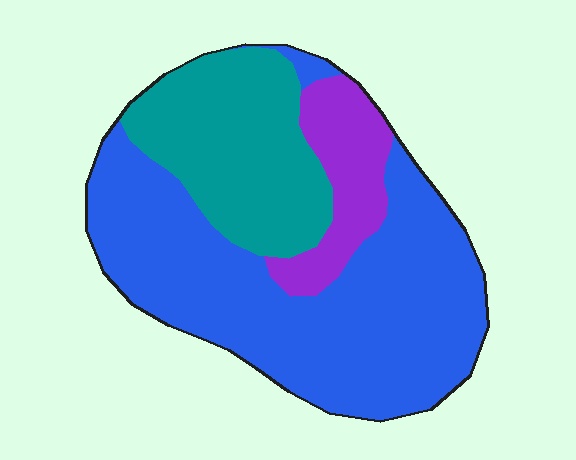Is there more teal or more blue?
Blue.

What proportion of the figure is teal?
Teal takes up about one quarter (1/4) of the figure.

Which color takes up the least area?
Purple, at roughly 15%.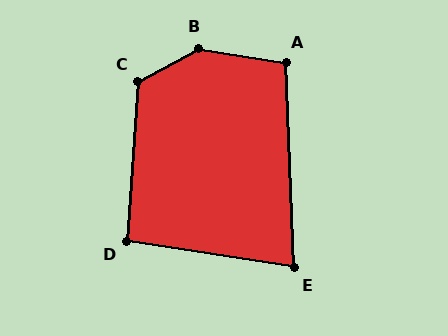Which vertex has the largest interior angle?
B, at approximately 142 degrees.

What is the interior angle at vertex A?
Approximately 102 degrees (obtuse).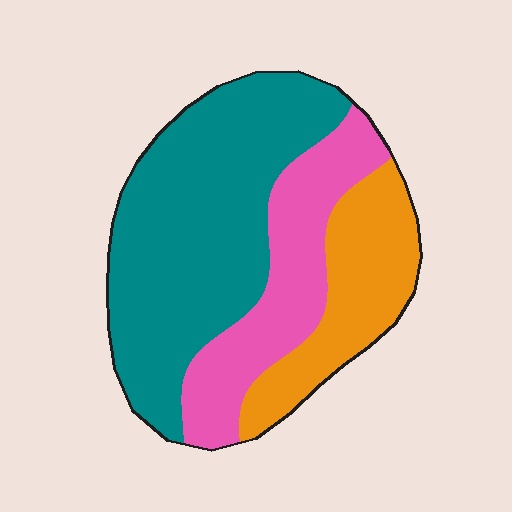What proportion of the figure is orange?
Orange takes up between a sixth and a third of the figure.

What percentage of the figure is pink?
Pink covers roughly 25% of the figure.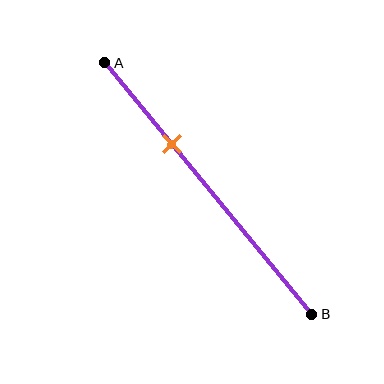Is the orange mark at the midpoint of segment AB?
No, the mark is at about 30% from A, not at the 50% midpoint.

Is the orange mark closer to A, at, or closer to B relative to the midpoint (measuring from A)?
The orange mark is closer to point A than the midpoint of segment AB.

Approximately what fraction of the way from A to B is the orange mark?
The orange mark is approximately 30% of the way from A to B.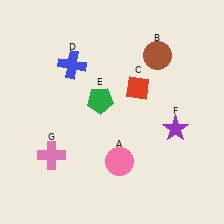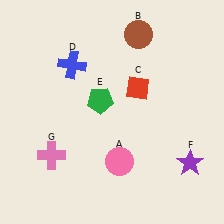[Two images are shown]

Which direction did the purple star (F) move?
The purple star (F) moved down.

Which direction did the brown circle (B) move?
The brown circle (B) moved up.